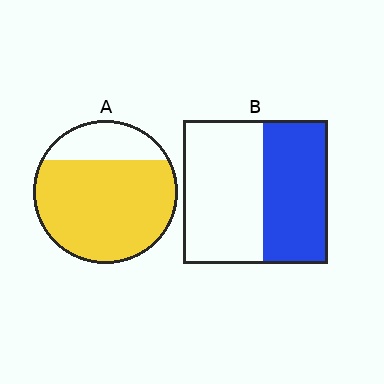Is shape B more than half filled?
No.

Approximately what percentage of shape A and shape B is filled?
A is approximately 75% and B is approximately 45%.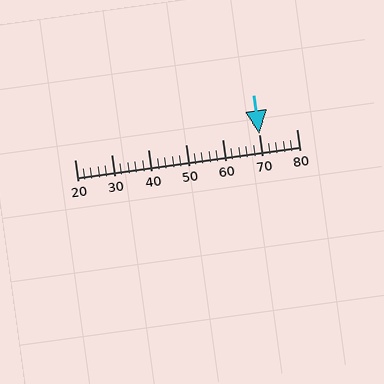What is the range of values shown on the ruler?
The ruler shows values from 20 to 80.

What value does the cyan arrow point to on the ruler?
The cyan arrow points to approximately 70.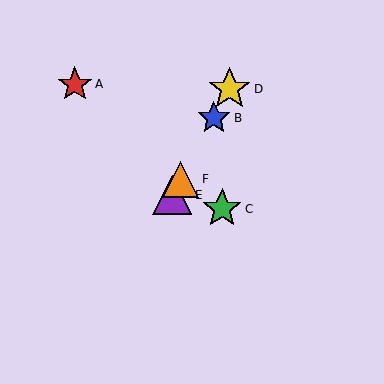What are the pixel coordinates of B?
Object B is at (214, 118).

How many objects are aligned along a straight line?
4 objects (B, D, E, F) are aligned along a straight line.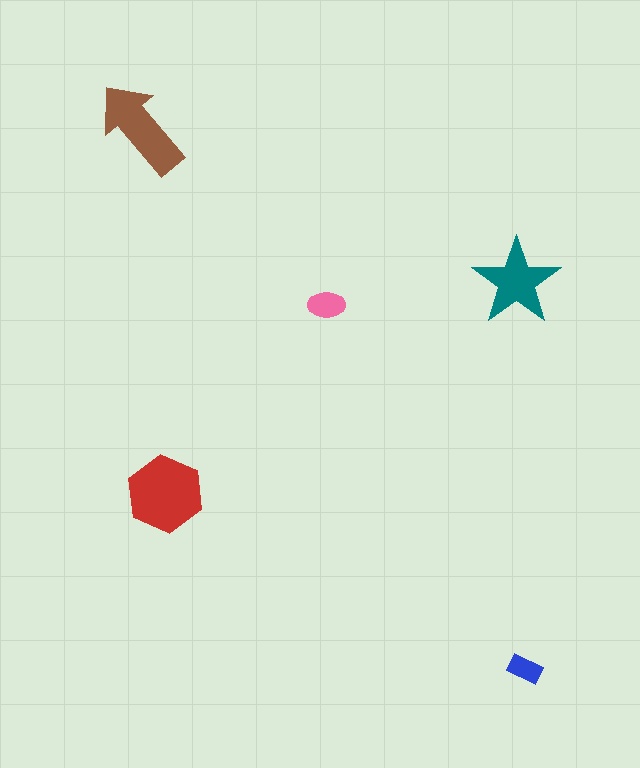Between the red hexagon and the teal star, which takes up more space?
The red hexagon.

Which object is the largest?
The red hexagon.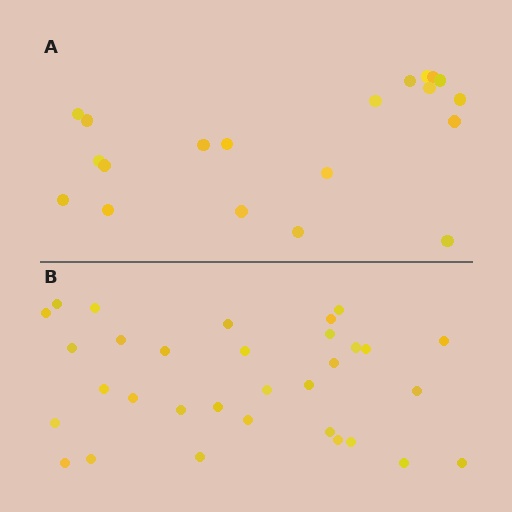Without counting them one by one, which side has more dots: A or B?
Region B (the bottom region) has more dots.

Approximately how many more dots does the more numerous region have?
Region B has roughly 12 or so more dots than region A.